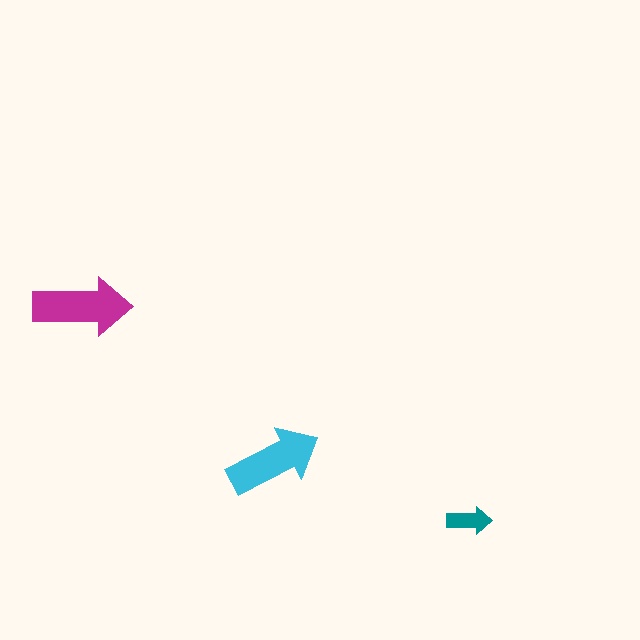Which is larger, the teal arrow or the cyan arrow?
The cyan one.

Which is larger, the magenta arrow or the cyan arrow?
The magenta one.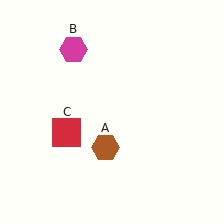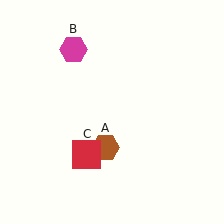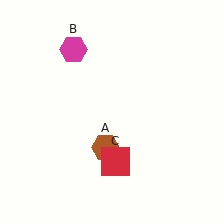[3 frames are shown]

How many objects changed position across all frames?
1 object changed position: red square (object C).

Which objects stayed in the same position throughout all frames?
Brown hexagon (object A) and magenta hexagon (object B) remained stationary.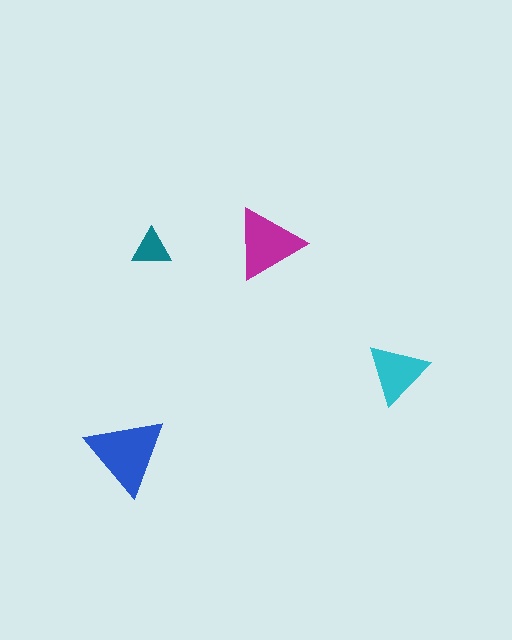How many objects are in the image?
There are 4 objects in the image.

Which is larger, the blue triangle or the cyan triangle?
The blue one.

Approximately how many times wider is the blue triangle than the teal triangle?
About 2 times wider.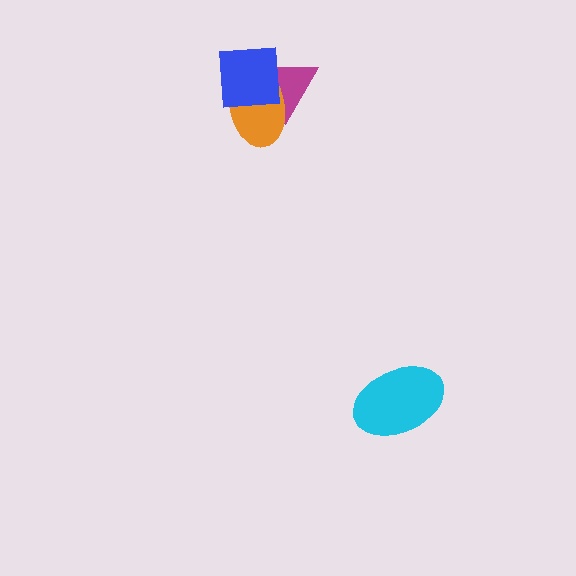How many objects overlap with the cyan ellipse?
0 objects overlap with the cyan ellipse.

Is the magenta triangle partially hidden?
Yes, it is partially covered by another shape.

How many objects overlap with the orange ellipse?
2 objects overlap with the orange ellipse.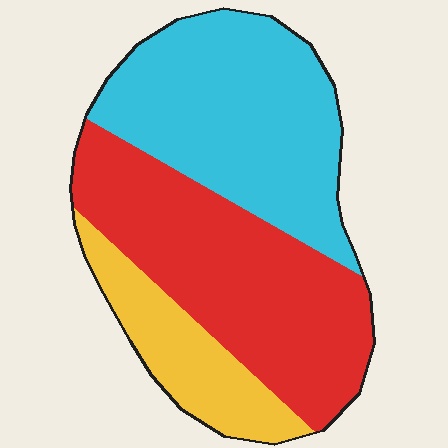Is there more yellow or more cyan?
Cyan.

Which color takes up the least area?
Yellow, at roughly 15%.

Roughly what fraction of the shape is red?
Red takes up about two fifths (2/5) of the shape.